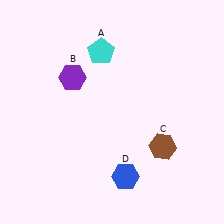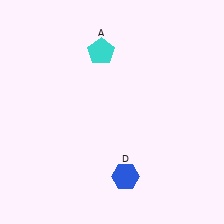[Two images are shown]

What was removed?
The brown hexagon (C), the purple hexagon (B) were removed in Image 2.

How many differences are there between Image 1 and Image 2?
There are 2 differences between the two images.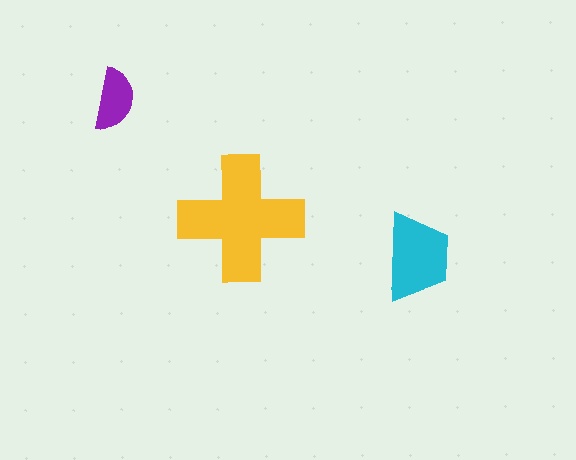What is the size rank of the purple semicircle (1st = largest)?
3rd.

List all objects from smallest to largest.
The purple semicircle, the cyan trapezoid, the yellow cross.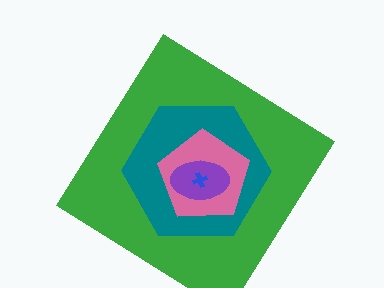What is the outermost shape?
The green diamond.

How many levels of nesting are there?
5.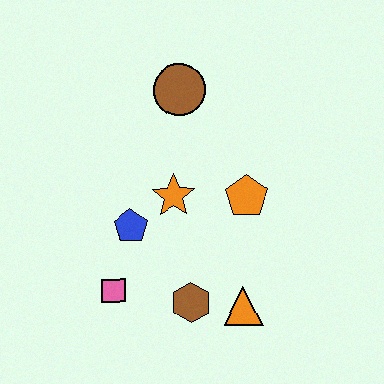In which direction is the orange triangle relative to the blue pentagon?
The orange triangle is to the right of the blue pentagon.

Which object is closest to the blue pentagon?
The orange star is closest to the blue pentagon.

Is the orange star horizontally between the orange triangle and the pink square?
Yes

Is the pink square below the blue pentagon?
Yes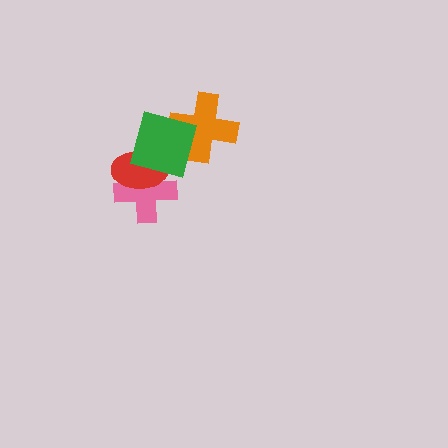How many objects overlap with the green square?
3 objects overlap with the green square.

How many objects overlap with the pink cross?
2 objects overlap with the pink cross.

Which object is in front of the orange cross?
The green square is in front of the orange cross.